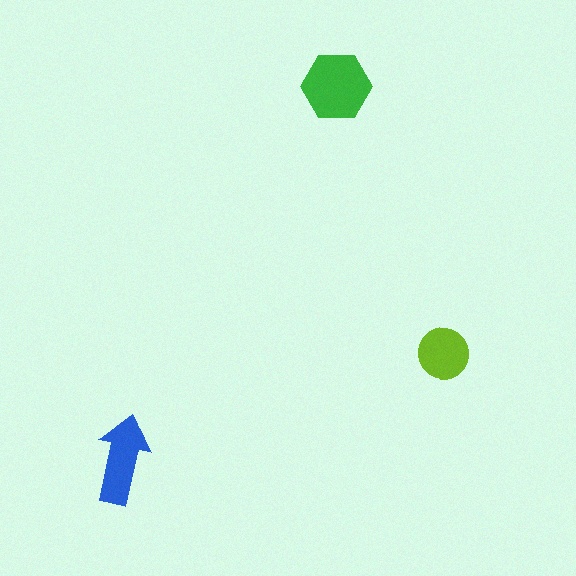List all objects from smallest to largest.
The lime circle, the blue arrow, the green hexagon.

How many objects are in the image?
There are 3 objects in the image.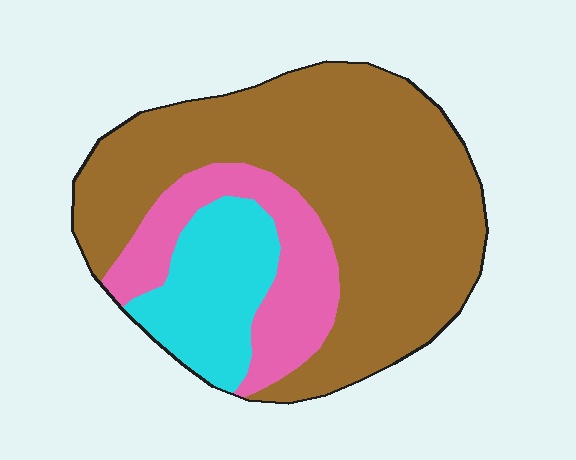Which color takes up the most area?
Brown, at roughly 65%.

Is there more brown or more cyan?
Brown.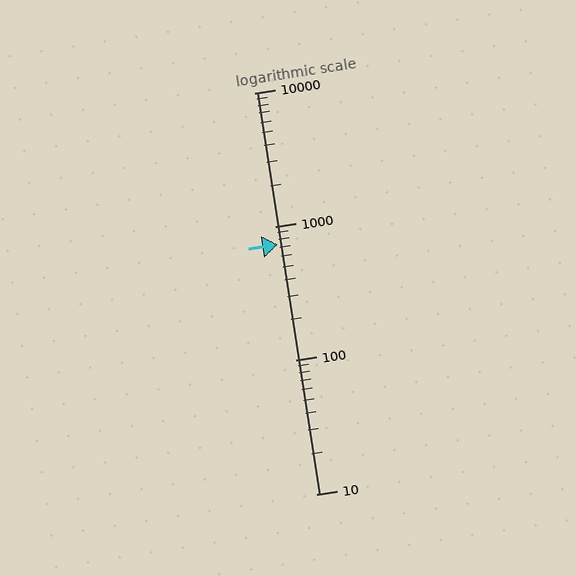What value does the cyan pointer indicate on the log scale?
The pointer indicates approximately 730.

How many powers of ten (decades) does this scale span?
The scale spans 3 decades, from 10 to 10000.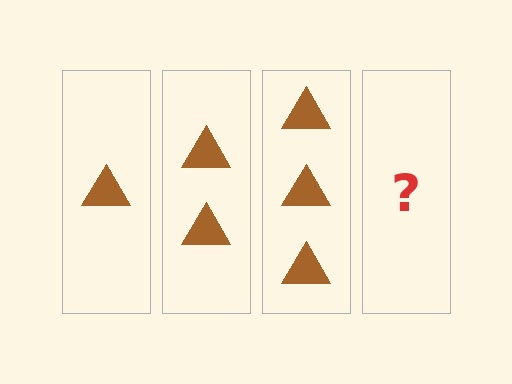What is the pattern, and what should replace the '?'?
The pattern is that each step adds one more triangle. The '?' should be 4 triangles.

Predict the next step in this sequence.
The next step is 4 triangles.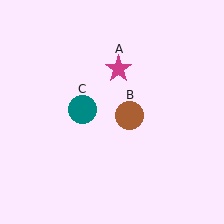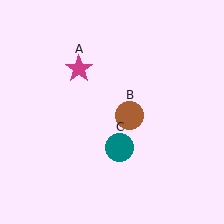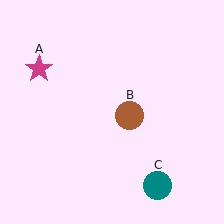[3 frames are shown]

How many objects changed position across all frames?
2 objects changed position: magenta star (object A), teal circle (object C).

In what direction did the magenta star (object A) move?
The magenta star (object A) moved left.